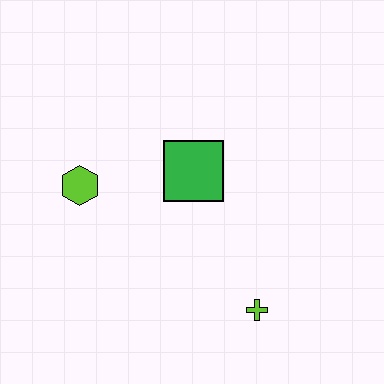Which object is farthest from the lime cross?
The lime hexagon is farthest from the lime cross.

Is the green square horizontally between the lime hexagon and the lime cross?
Yes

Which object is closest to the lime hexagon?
The green square is closest to the lime hexagon.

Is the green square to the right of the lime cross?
No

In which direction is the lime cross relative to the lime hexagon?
The lime cross is to the right of the lime hexagon.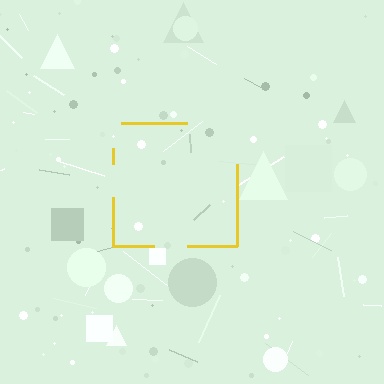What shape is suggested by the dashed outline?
The dashed outline suggests a square.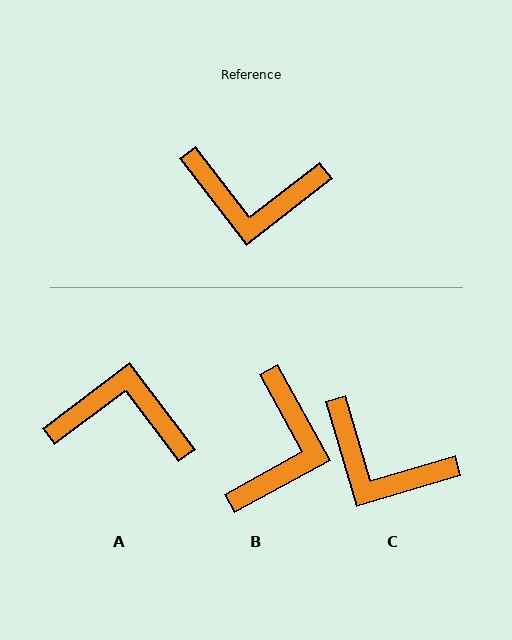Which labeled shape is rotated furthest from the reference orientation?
A, about 180 degrees away.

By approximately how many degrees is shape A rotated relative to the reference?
Approximately 180 degrees counter-clockwise.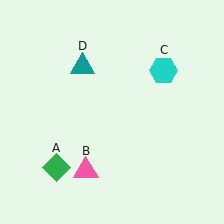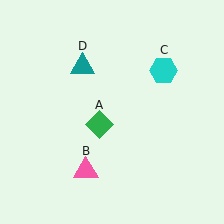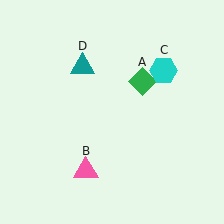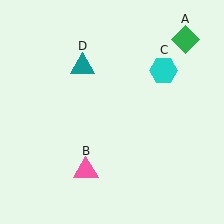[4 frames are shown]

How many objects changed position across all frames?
1 object changed position: green diamond (object A).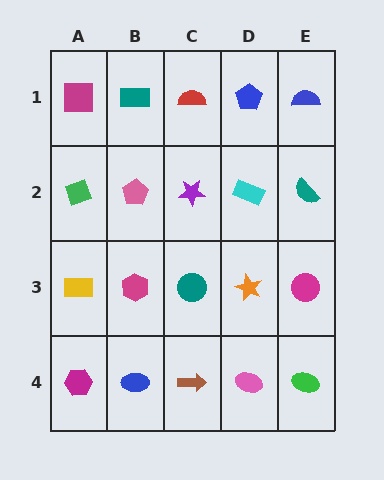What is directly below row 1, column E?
A teal semicircle.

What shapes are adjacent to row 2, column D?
A blue pentagon (row 1, column D), an orange star (row 3, column D), a purple star (row 2, column C), a teal semicircle (row 2, column E).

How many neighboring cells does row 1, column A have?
2.